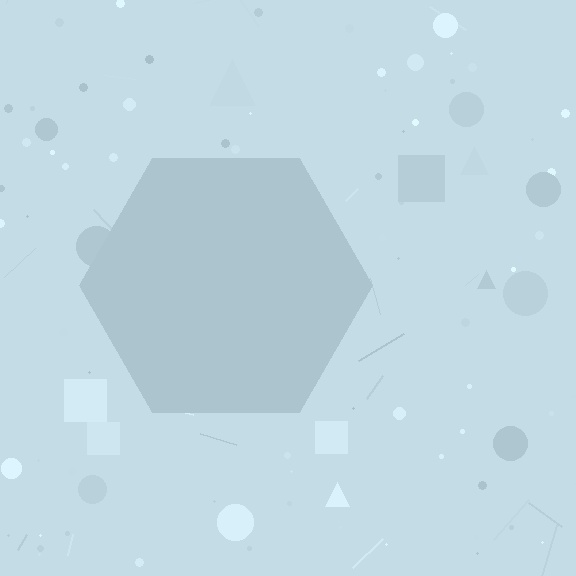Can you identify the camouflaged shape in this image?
The camouflaged shape is a hexagon.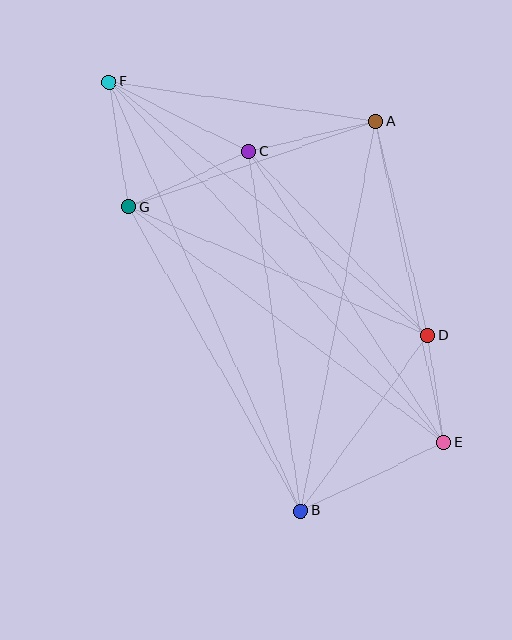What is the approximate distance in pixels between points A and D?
The distance between A and D is approximately 220 pixels.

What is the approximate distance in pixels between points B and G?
The distance between B and G is approximately 349 pixels.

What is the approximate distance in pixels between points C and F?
The distance between C and F is approximately 156 pixels.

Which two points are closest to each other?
Points D and E are closest to each other.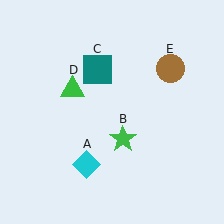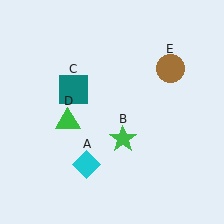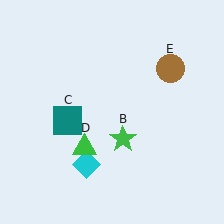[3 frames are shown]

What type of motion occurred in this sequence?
The teal square (object C), green triangle (object D) rotated counterclockwise around the center of the scene.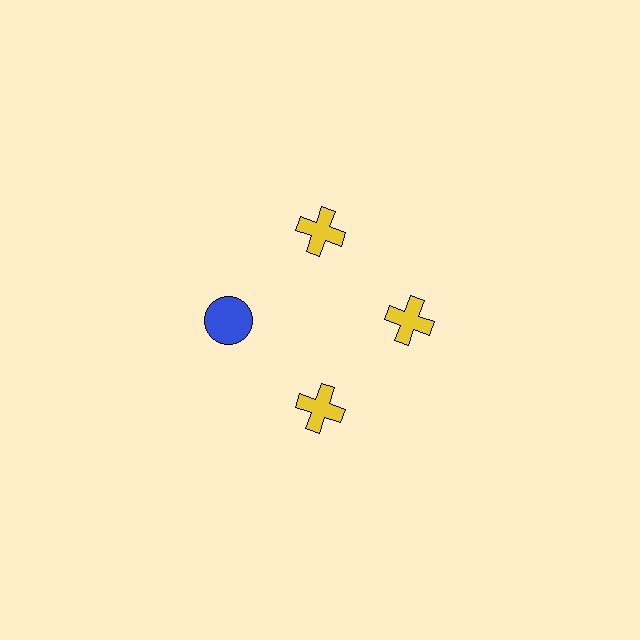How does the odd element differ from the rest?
It differs in both color (blue instead of yellow) and shape (circle instead of cross).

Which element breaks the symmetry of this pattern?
The blue circle at roughly the 9 o'clock position breaks the symmetry. All other shapes are yellow crosses.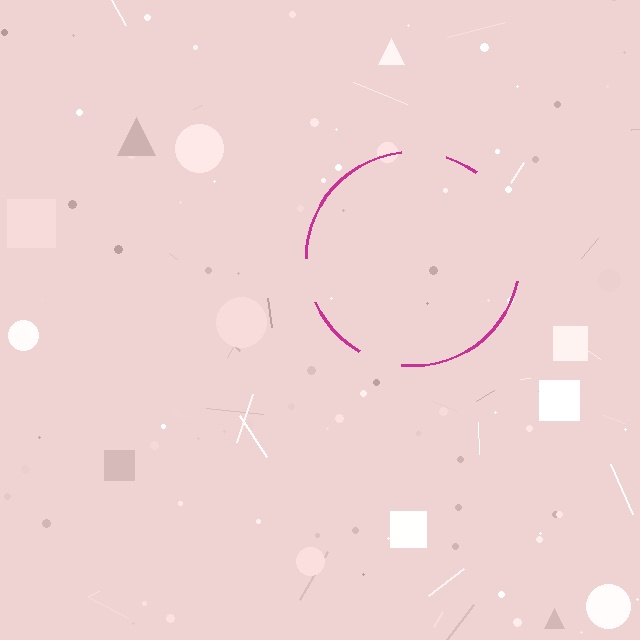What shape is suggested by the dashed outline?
The dashed outline suggests a circle.